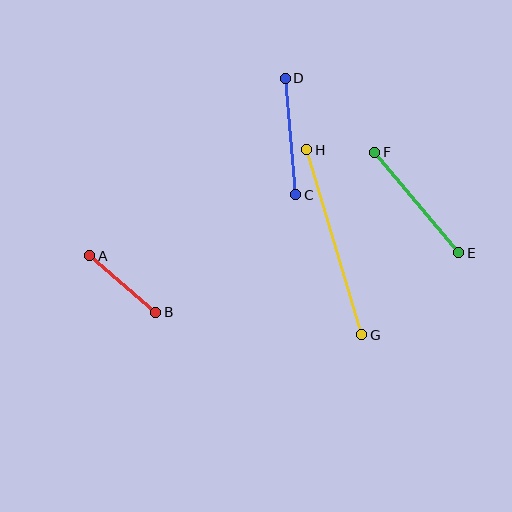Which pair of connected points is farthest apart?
Points G and H are farthest apart.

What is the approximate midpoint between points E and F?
The midpoint is at approximately (417, 202) pixels.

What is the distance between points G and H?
The distance is approximately 193 pixels.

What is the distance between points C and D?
The distance is approximately 117 pixels.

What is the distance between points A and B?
The distance is approximately 87 pixels.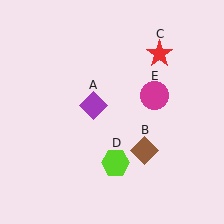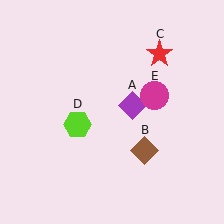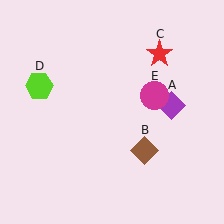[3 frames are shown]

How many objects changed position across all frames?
2 objects changed position: purple diamond (object A), lime hexagon (object D).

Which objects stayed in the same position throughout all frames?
Brown diamond (object B) and red star (object C) and magenta circle (object E) remained stationary.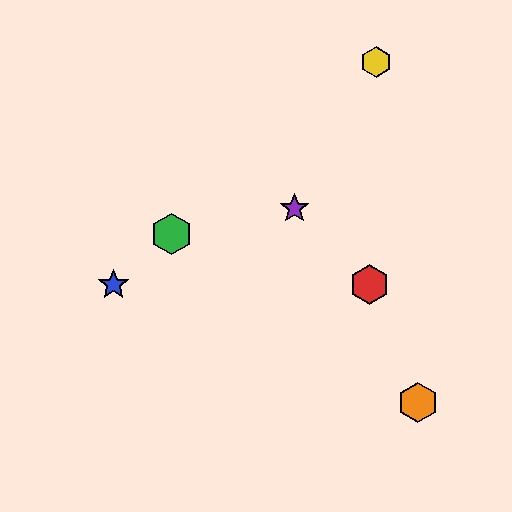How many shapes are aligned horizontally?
2 shapes (the red hexagon, the blue star) are aligned horizontally.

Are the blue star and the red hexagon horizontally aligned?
Yes, both are at y≈285.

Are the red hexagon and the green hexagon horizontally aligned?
No, the red hexagon is at y≈285 and the green hexagon is at y≈234.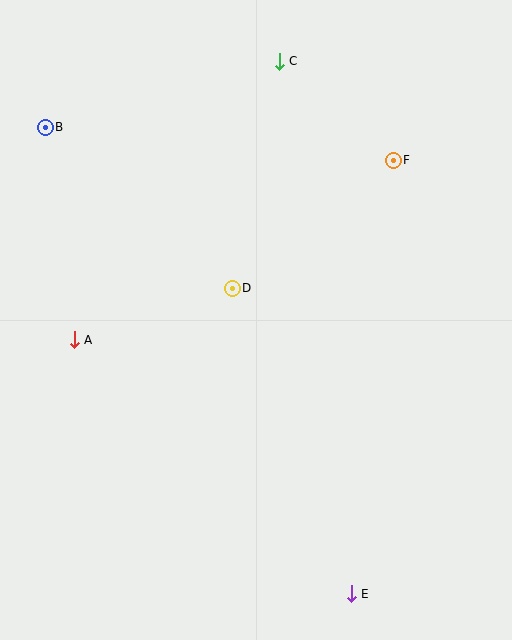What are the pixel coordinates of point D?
Point D is at (232, 288).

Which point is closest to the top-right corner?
Point F is closest to the top-right corner.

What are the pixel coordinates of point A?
Point A is at (74, 340).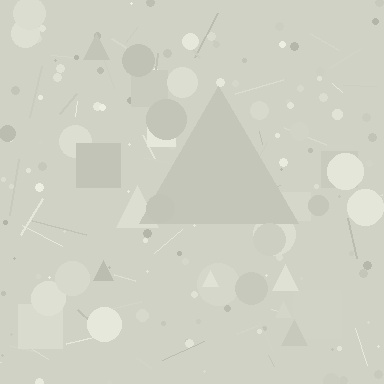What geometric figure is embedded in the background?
A triangle is embedded in the background.